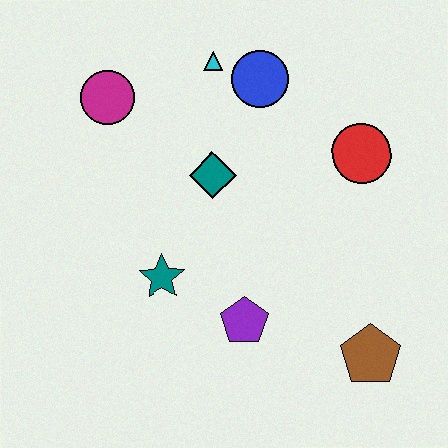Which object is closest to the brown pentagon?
The purple pentagon is closest to the brown pentagon.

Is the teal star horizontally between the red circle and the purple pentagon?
No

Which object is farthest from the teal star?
The red circle is farthest from the teal star.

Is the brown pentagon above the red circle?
No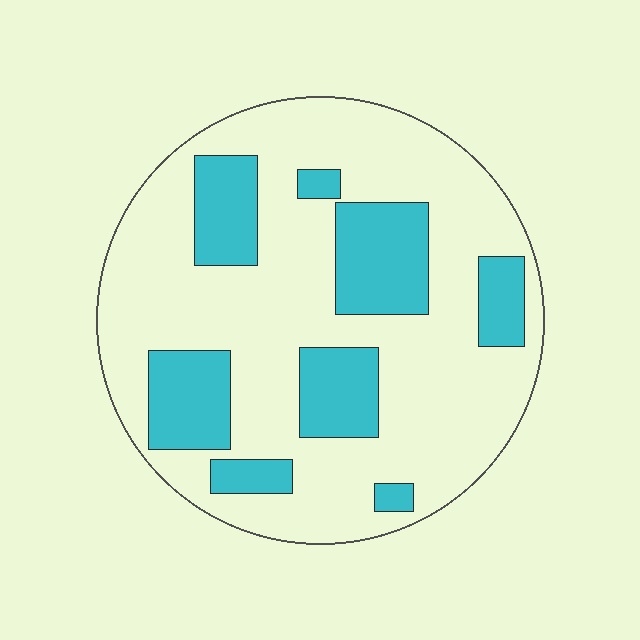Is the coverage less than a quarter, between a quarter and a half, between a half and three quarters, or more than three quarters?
Between a quarter and a half.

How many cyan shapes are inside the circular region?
8.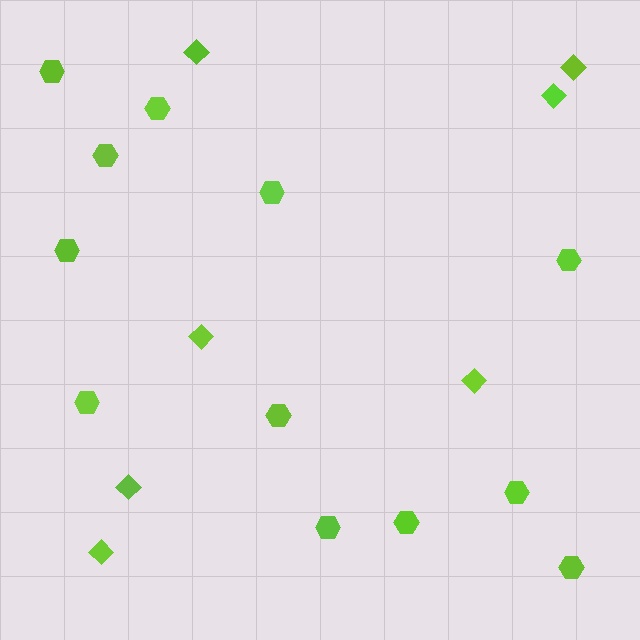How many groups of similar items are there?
There are 2 groups: one group of hexagons (12) and one group of diamonds (7).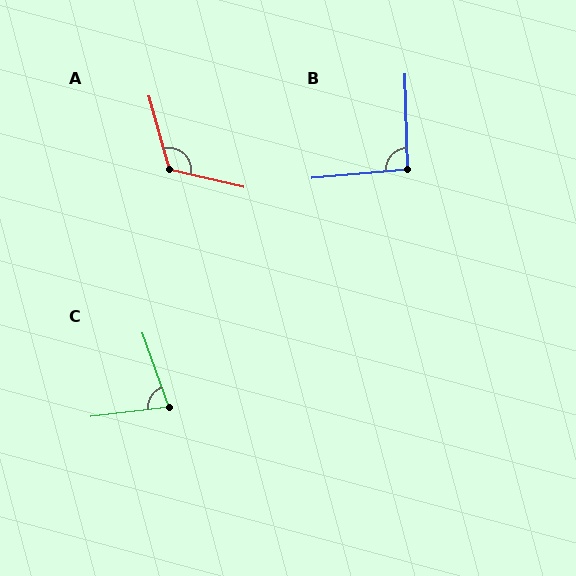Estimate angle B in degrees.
Approximately 94 degrees.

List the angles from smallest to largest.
C (77°), B (94°), A (119°).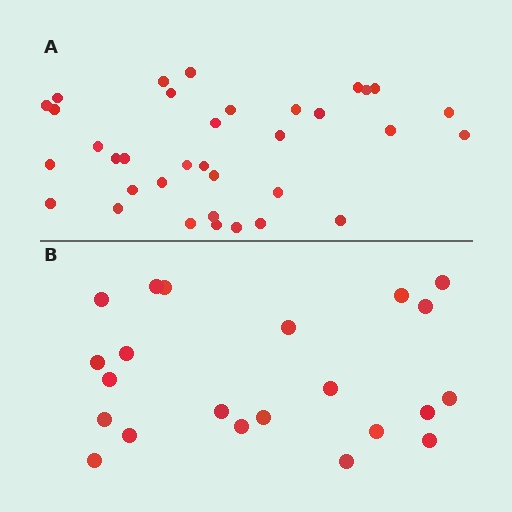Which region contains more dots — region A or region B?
Region A (the top region) has more dots.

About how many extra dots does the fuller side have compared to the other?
Region A has approximately 15 more dots than region B.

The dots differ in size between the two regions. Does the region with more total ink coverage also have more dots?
No. Region B has more total ink coverage because its dots are larger, but region A actually contains more individual dots. Total area can be misleading — the number of items is what matters here.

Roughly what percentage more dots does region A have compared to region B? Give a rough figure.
About 60% more.